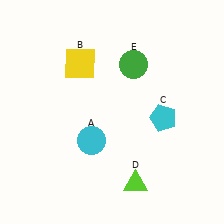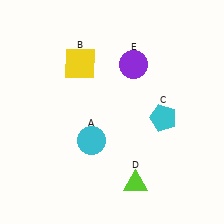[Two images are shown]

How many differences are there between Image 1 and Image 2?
There is 1 difference between the two images.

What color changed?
The circle (E) changed from green in Image 1 to purple in Image 2.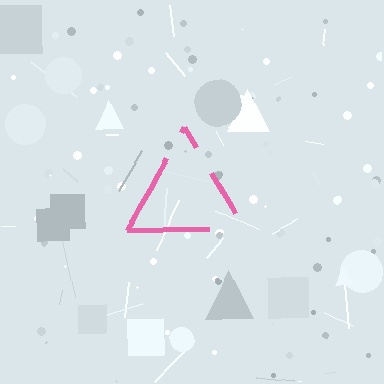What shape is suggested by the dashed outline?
The dashed outline suggests a triangle.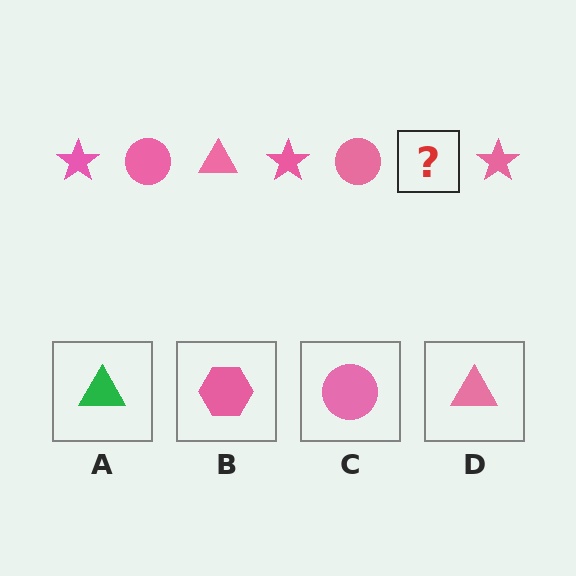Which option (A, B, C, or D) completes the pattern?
D.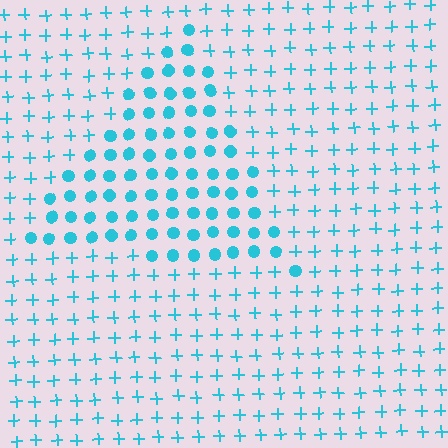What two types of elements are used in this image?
The image uses circles inside the triangle region and plus signs outside it.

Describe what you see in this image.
The image is filled with small cyan elements arranged in a uniform grid. A triangle-shaped region contains circles, while the surrounding area contains plus signs. The boundary is defined purely by the change in element shape.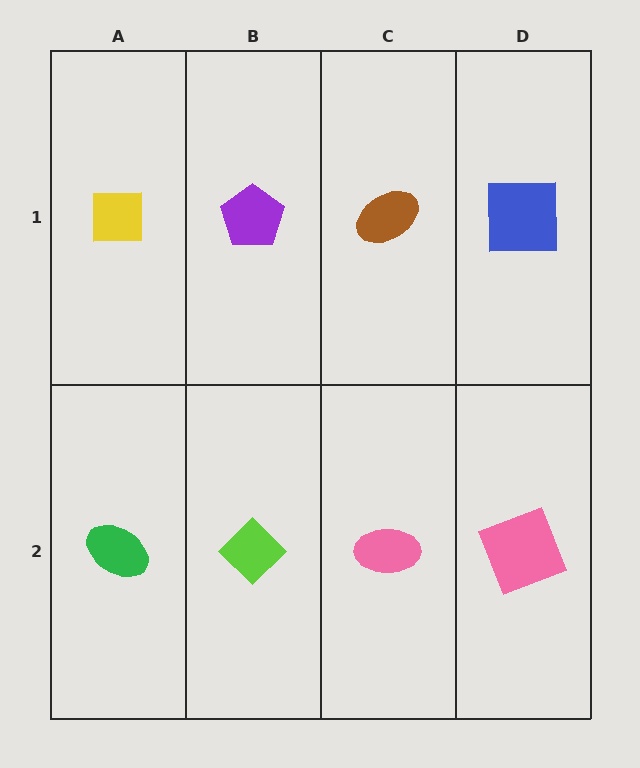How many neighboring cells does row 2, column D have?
2.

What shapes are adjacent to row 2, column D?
A blue square (row 1, column D), a pink ellipse (row 2, column C).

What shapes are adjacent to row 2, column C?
A brown ellipse (row 1, column C), a lime diamond (row 2, column B), a pink square (row 2, column D).